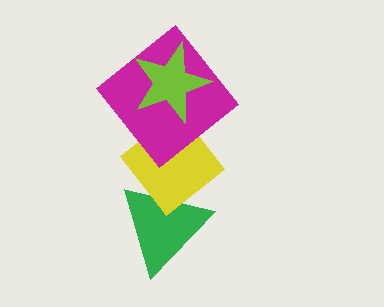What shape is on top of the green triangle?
The yellow diamond is on top of the green triangle.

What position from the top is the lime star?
The lime star is 1st from the top.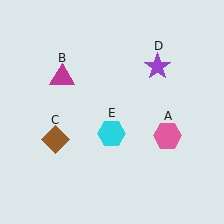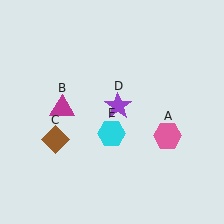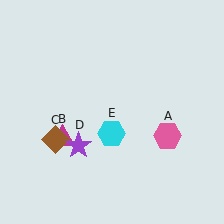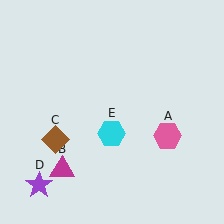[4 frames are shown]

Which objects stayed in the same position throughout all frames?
Pink hexagon (object A) and brown diamond (object C) and cyan hexagon (object E) remained stationary.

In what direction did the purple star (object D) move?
The purple star (object D) moved down and to the left.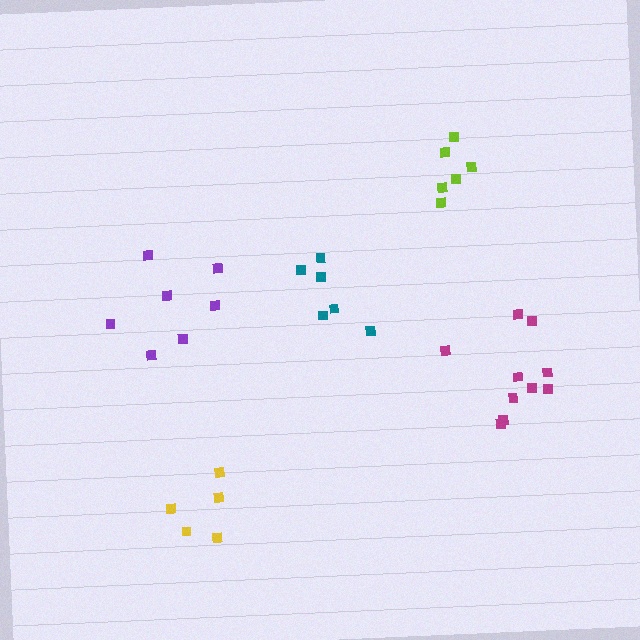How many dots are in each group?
Group 1: 10 dots, Group 2: 7 dots, Group 3: 6 dots, Group 4: 5 dots, Group 5: 6 dots (34 total).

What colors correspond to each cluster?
The clusters are colored: magenta, purple, lime, yellow, teal.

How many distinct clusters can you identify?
There are 5 distinct clusters.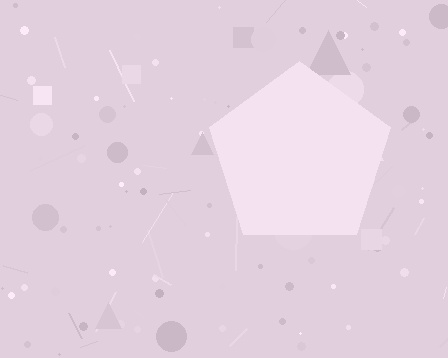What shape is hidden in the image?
A pentagon is hidden in the image.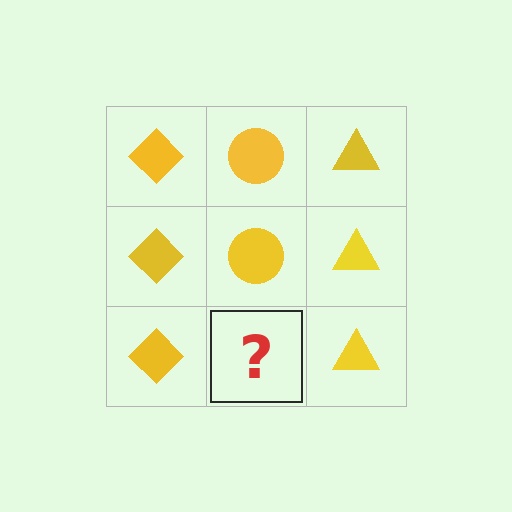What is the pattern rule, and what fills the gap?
The rule is that each column has a consistent shape. The gap should be filled with a yellow circle.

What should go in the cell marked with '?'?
The missing cell should contain a yellow circle.